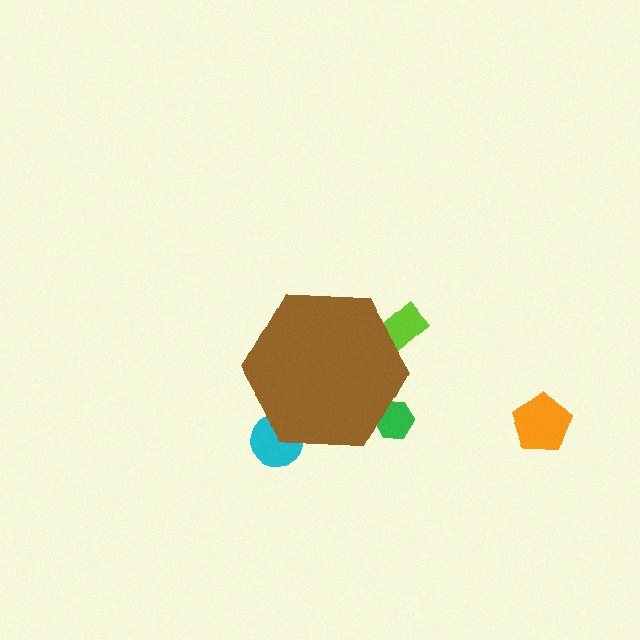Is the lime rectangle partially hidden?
Yes, the lime rectangle is partially hidden behind the brown hexagon.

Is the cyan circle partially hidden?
Yes, the cyan circle is partially hidden behind the brown hexagon.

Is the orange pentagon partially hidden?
No, the orange pentagon is fully visible.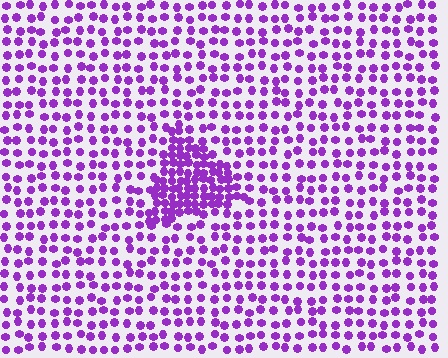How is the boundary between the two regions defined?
The boundary is defined by a change in element density (approximately 2.3x ratio). All elements are the same color, size, and shape.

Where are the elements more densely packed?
The elements are more densely packed inside the triangle boundary.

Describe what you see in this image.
The image contains small purple elements arranged at two different densities. A triangle-shaped region is visible where the elements are more densely packed than the surrounding area.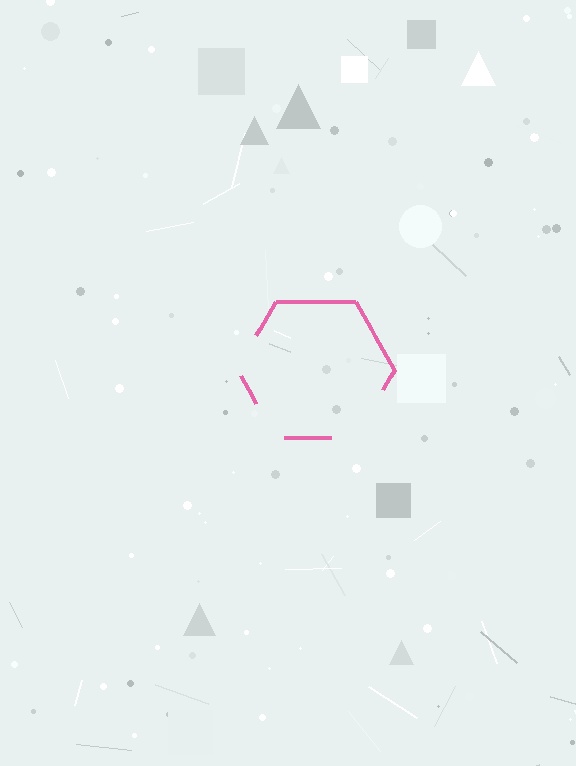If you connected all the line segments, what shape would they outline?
They would outline a hexagon.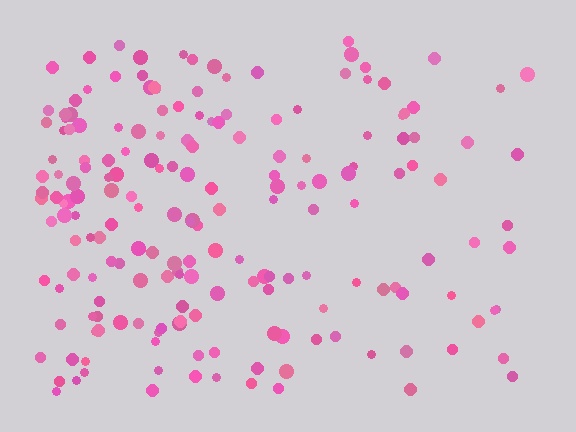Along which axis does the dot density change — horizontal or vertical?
Horizontal.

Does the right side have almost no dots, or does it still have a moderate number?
Still a moderate number, just noticeably fewer than the left.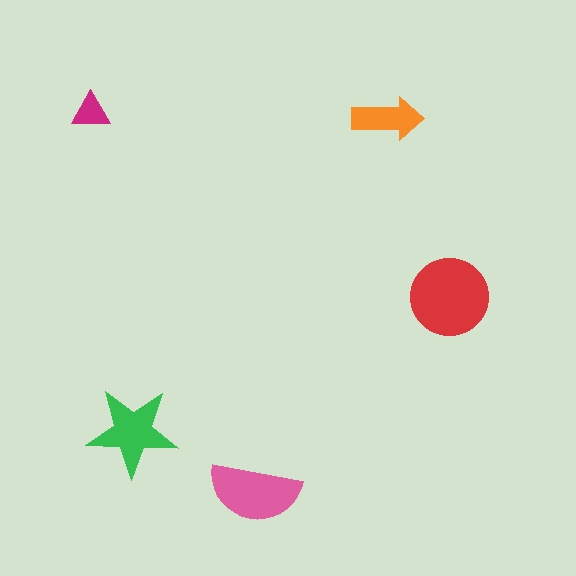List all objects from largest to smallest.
The red circle, the pink semicircle, the green star, the orange arrow, the magenta triangle.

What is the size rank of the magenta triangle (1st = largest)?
5th.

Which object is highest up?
The magenta triangle is topmost.